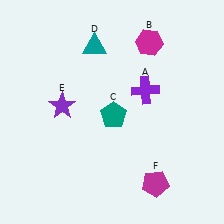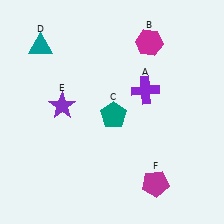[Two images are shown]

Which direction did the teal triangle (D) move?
The teal triangle (D) moved left.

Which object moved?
The teal triangle (D) moved left.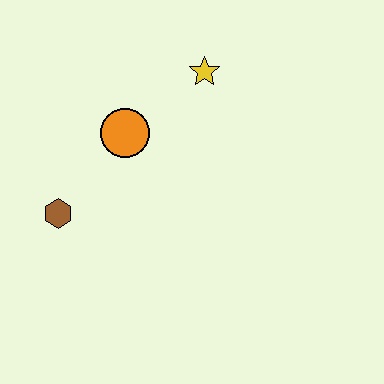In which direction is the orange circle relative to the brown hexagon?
The orange circle is above the brown hexagon.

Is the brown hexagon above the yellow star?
No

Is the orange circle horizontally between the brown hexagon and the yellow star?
Yes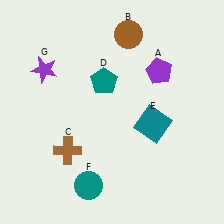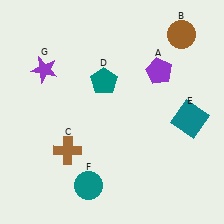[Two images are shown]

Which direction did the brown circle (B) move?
The brown circle (B) moved right.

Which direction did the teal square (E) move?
The teal square (E) moved right.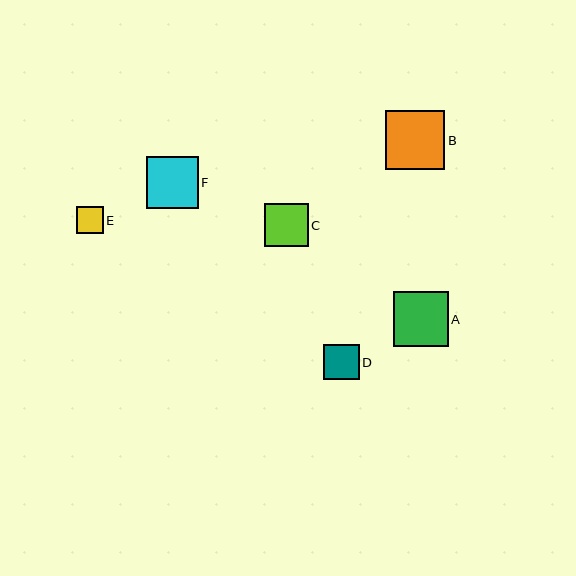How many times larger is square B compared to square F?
Square B is approximately 1.1 times the size of square F.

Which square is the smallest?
Square E is the smallest with a size of approximately 27 pixels.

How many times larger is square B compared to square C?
Square B is approximately 1.4 times the size of square C.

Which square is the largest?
Square B is the largest with a size of approximately 59 pixels.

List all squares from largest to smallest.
From largest to smallest: B, A, F, C, D, E.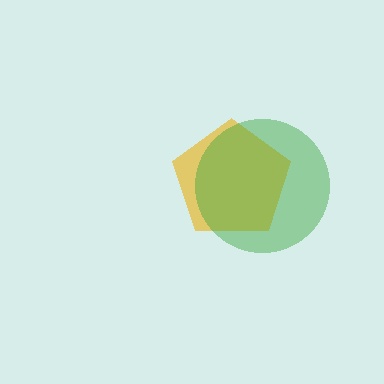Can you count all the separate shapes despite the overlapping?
Yes, there are 2 separate shapes.